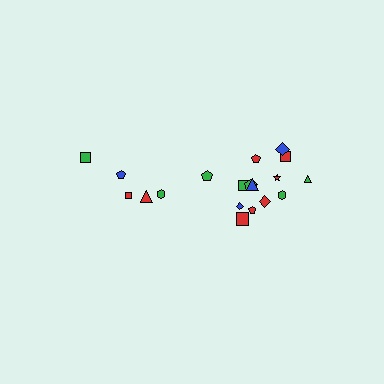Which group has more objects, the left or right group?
The right group.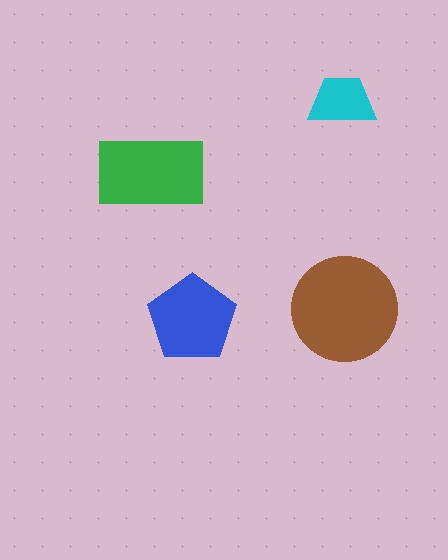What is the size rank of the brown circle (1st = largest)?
1st.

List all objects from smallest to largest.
The cyan trapezoid, the blue pentagon, the green rectangle, the brown circle.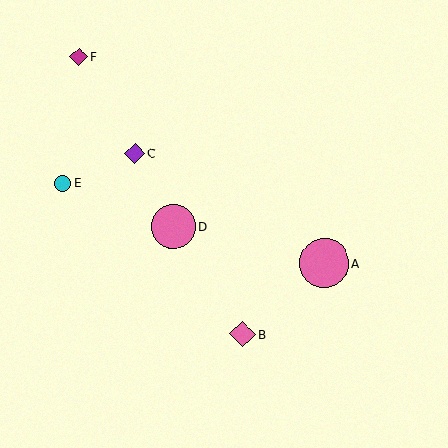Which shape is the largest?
The pink circle (labeled A) is the largest.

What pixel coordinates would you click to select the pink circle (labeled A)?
Click at (324, 263) to select the pink circle A.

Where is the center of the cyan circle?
The center of the cyan circle is at (62, 183).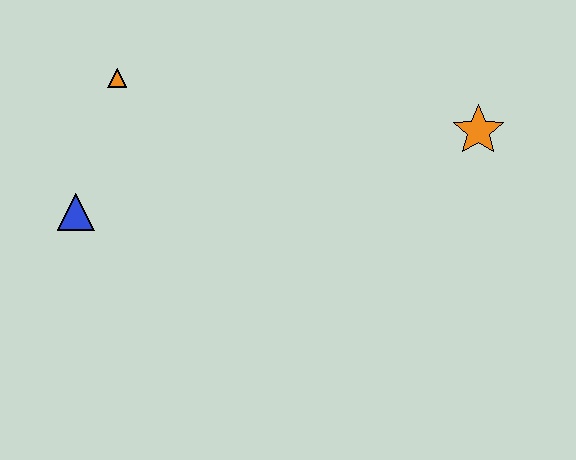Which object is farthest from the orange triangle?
The orange star is farthest from the orange triangle.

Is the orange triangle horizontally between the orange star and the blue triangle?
Yes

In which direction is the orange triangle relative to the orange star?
The orange triangle is to the left of the orange star.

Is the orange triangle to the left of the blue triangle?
No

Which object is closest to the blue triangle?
The orange triangle is closest to the blue triangle.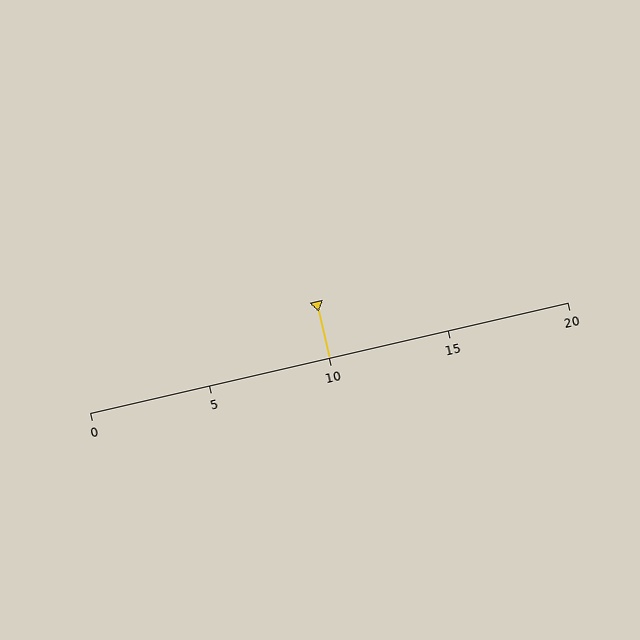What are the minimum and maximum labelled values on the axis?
The axis runs from 0 to 20.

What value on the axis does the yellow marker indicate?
The marker indicates approximately 10.